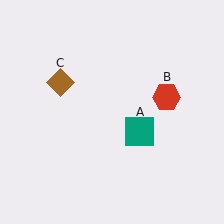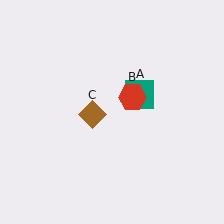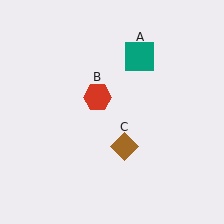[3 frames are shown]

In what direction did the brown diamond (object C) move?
The brown diamond (object C) moved down and to the right.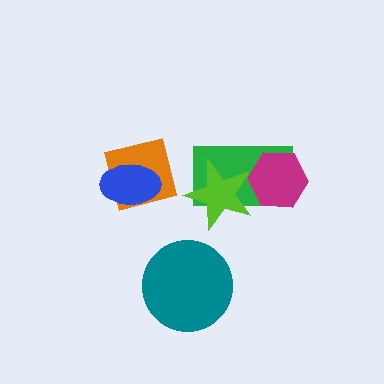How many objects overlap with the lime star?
2 objects overlap with the lime star.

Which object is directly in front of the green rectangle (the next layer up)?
The lime star is directly in front of the green rectangle.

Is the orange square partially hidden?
Yes, it is partially covered by another shape.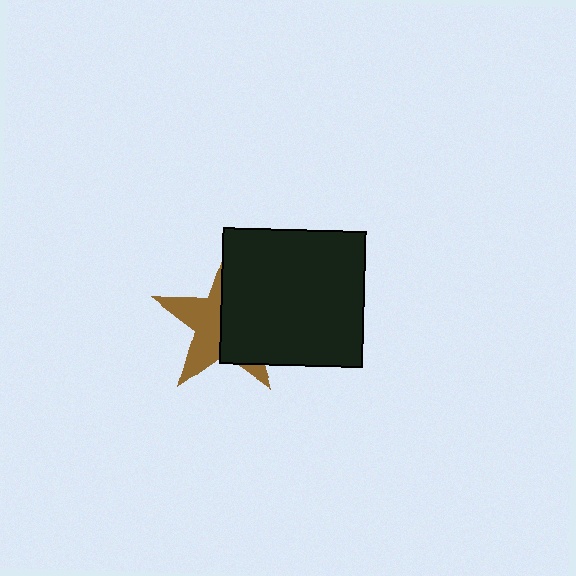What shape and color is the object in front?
The object in front is a black rectangle.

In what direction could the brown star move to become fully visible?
The brown star could move left. That would shift it out from behind the black rectangle entirely.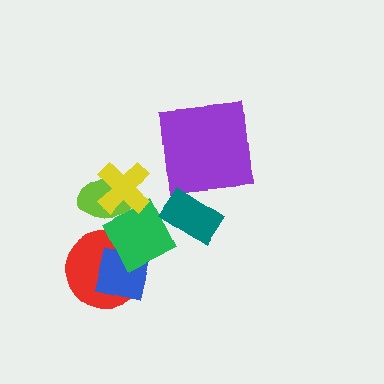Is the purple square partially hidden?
No, no other shape covers it.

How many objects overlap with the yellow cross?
2 objects overlap with the yellow cross.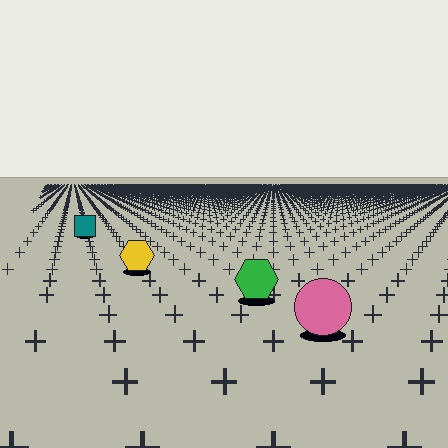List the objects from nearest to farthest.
From nearest to farthest: the pink circle, the green hexagon, the yellow hexagon, the teal square.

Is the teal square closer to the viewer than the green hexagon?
No. The green hexagon is closer — you can tell from the texture gradient: the ground texture is coarser near it.